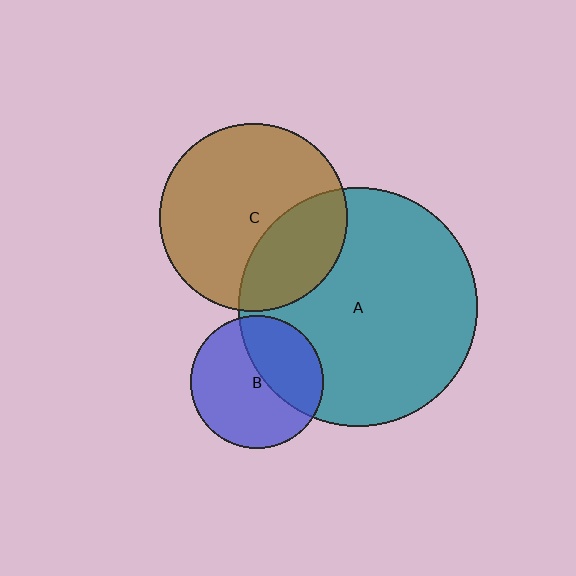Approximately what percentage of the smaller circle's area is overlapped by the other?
Approximately 30%.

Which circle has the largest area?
Circle A (teal).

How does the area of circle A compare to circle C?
Approximately 1.6 times.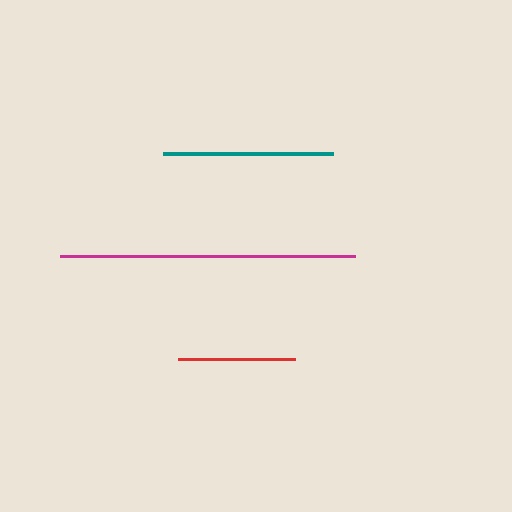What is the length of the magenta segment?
The magenta segment is approximately 294 pixels long.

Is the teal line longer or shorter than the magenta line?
The magenta line is longer than the teal line.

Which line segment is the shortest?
The red line is the shortest at approximately 116 pixels.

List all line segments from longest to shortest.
From longest to shortest: magenta, teal, red.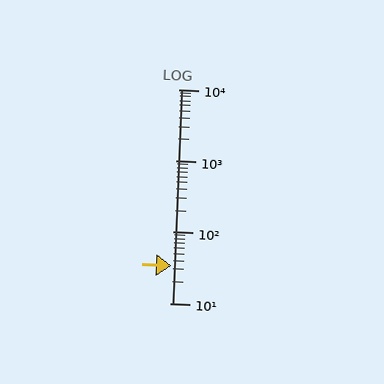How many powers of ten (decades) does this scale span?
The scale spans 3 decades, from 10 to 10000.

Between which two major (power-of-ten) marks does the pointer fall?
The pointer is between 10 and 100.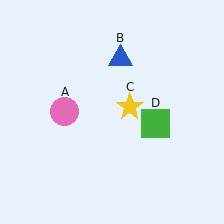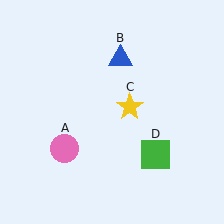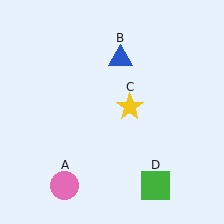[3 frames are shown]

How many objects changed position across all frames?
2 objects changed position: pink circle (object A), green square (object D).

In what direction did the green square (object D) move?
The green square (object D) moved down.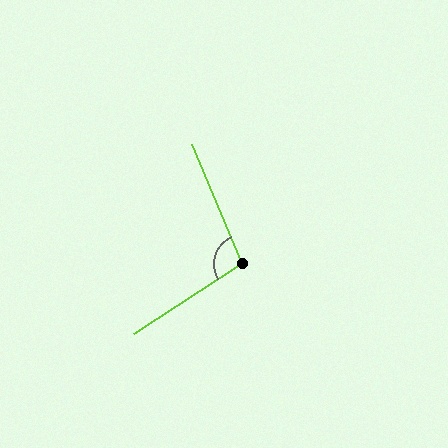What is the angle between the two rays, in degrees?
Approximately 100 degrees.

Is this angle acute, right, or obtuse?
It is obtuse.